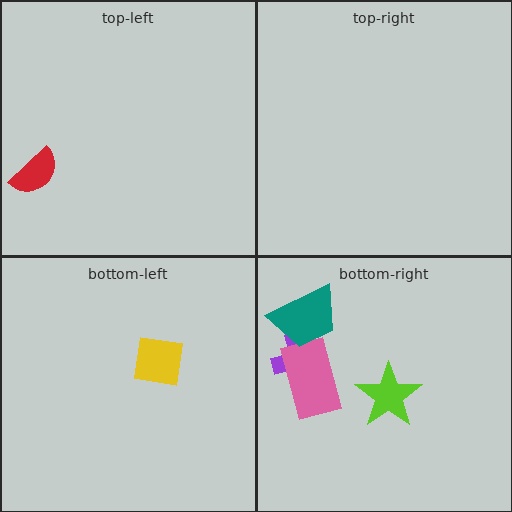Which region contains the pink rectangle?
The bottom-right region.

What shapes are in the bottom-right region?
The purple cross, the lime star, the pink rectangle, the teal trapezoid.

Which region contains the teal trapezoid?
The bottom-right region.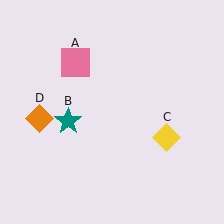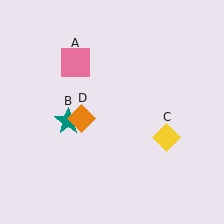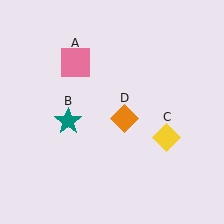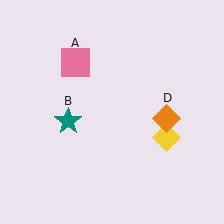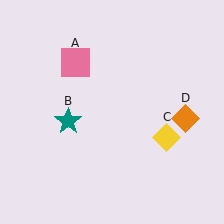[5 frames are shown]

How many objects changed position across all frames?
1 object changed position: orange diamond (object D).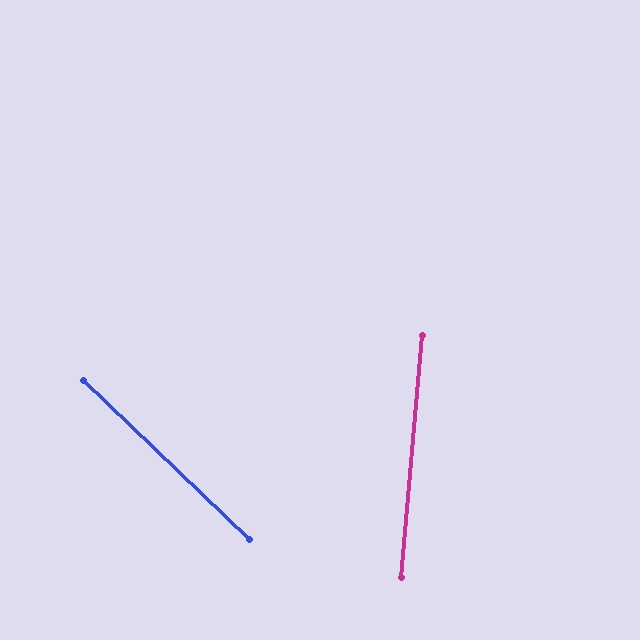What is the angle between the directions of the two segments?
Approximately 51 degrees.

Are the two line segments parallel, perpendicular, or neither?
Neither parallel nor perpendicular — they differ by about 51°.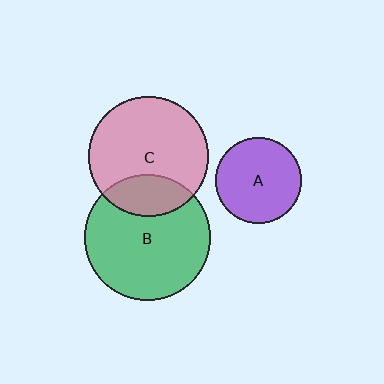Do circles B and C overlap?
Yes.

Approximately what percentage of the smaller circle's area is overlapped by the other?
Approximately 25%.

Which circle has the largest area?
Circle B (green).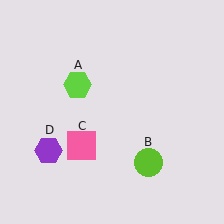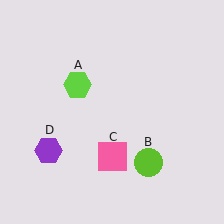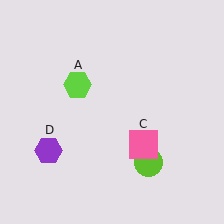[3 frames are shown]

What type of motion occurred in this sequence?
The pink square (object C) rotated counterclockwise around the center of the scene.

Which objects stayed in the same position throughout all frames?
Lime hexagon (object A) and lime circle (object B) and purple hexagon (object D) remained stationary.